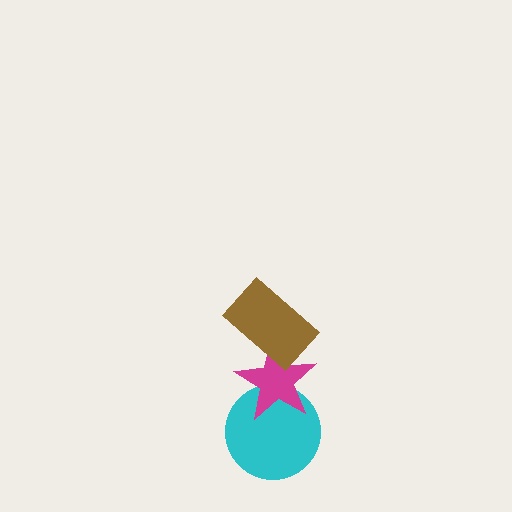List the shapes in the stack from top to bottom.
From top to bottom: the brown rectangle, the magenta star, the cyan circle.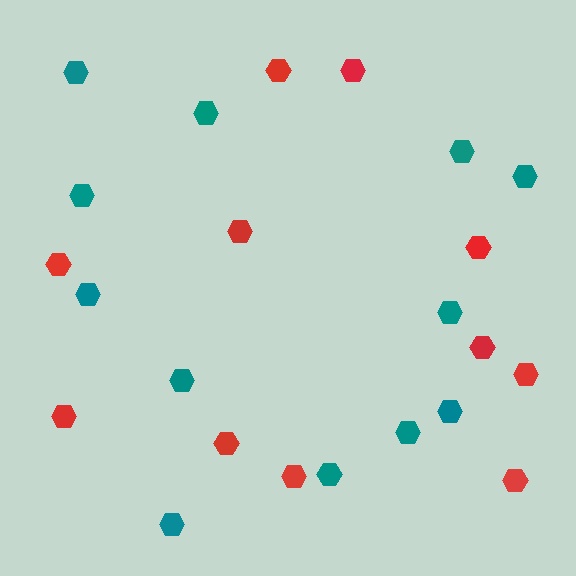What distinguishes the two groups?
There are 2 groups: one group of teal hexagons (12) and one group of red hexagons (11).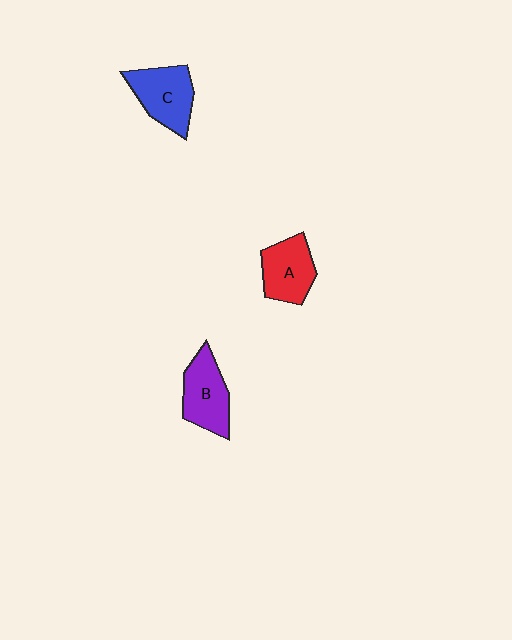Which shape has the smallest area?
Shape A (red).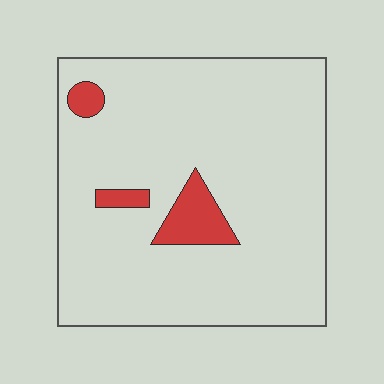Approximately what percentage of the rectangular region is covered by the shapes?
Approximately 10%.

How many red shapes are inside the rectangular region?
3.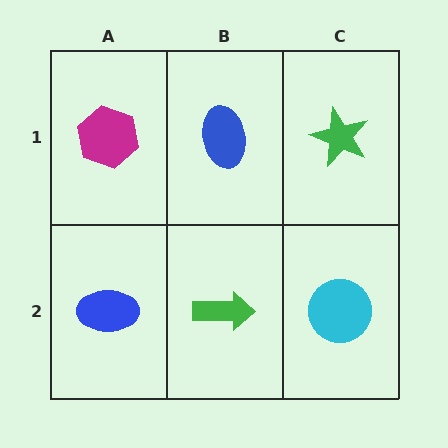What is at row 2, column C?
A cyan circle.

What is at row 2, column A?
A blue ellipse.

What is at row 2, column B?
A green arrow.